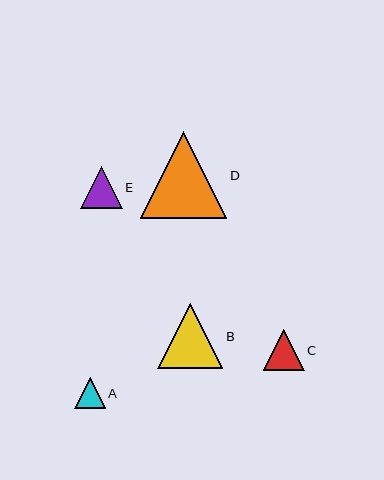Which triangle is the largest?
Triangle D is the largest with a size of approximately 86 pixels.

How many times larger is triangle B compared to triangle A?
Triangle B is approximately 2.1 times the size of triangle A.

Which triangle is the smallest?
Triangle A is the smallest with a size of approximately 31 pixels.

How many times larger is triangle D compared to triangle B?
Triangle D is approximately 1.3 times the size of triangle B.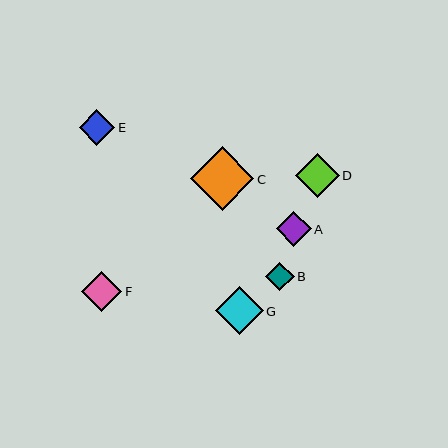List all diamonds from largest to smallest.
From largest to smallest: C, G, D, F, E, A, B.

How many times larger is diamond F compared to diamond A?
Diamond F is approximately 1.2 times the size of diamond A.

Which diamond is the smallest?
Diamond B is the smallest with a size of approximately 28 pixels.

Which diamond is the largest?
Diamond C is the largest with a size of approximately 63 pixels.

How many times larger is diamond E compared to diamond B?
Diamond E is approximately 1.2 times the size of diamond B.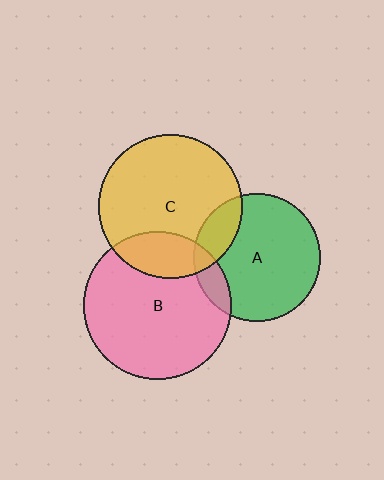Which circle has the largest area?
Circle B (pink).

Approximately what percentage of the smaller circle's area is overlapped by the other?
Approximately 15%.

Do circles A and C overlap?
Yes.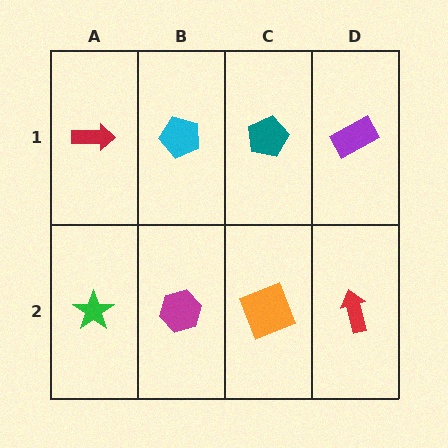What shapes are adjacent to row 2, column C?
A teal pentagon (row 1, column C), a magenta hexagon (row 2, column B), a red arrow (row 2, column D).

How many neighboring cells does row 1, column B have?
3.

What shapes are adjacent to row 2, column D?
A purple rectangle (row 1, column D), an orange square (row 2, column C).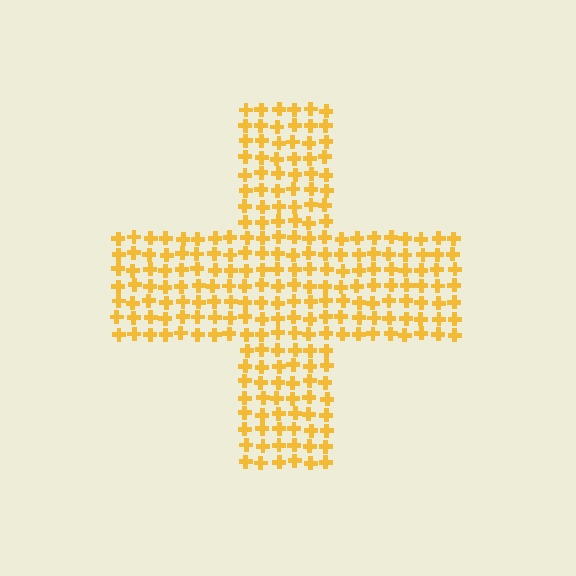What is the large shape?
The large shape is a cross.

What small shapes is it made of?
It is made of small crosses.